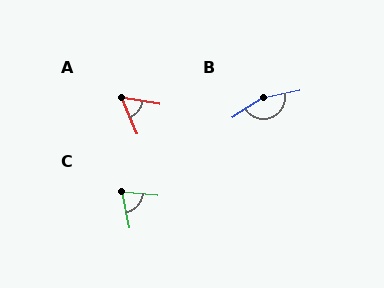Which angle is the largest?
B, at approximately 158 degrees.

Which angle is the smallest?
A, at approximately 58 degrees.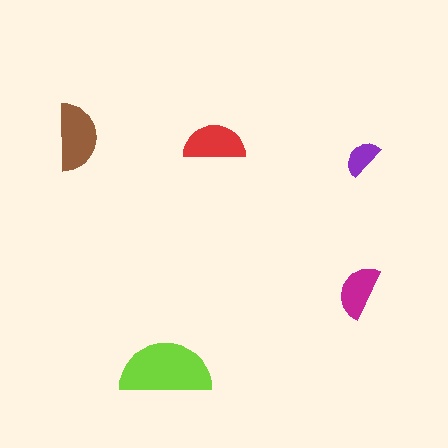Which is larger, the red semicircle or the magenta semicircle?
The red one.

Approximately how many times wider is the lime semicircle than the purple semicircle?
About 2.5 times wider.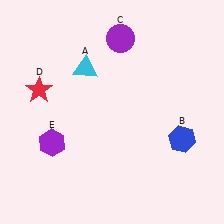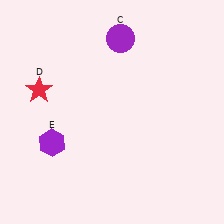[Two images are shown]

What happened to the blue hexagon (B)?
The blue hexagon (B) was removed in Image 2. It was in the bottom-right area of Image 1.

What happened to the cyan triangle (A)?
The cyan triangle (A) was removed in Image 2. It was in the top-left area of Image 1.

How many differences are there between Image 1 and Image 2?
There are 2 differences between the two images.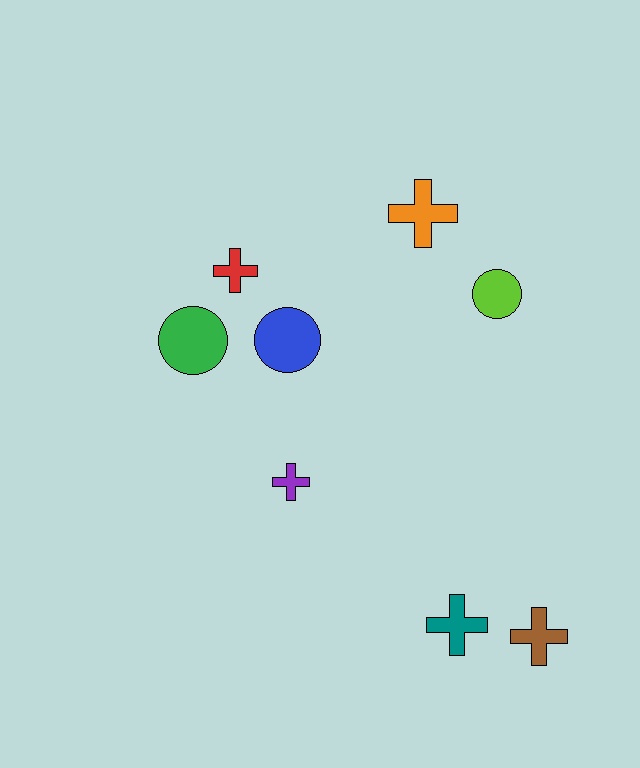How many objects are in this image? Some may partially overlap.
There are 8 objects.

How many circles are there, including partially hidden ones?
There are 3 circles.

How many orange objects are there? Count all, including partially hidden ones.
There is 1 orange object.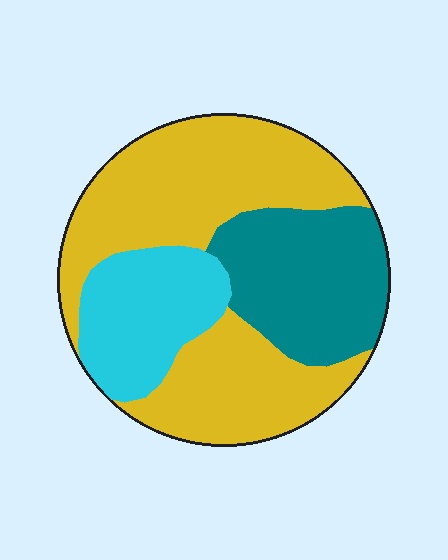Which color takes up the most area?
Yellow, at roughly 55%.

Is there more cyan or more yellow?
Yellow.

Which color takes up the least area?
Cyan, at roughly 20%.